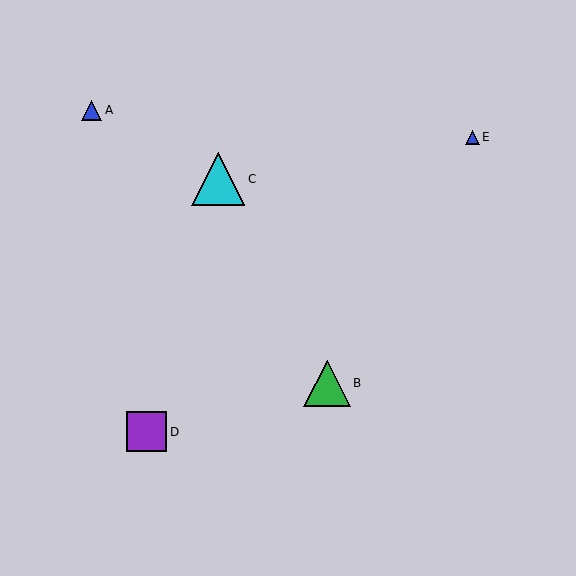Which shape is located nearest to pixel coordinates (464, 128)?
The blue triangle (labeled E) at (472, 137) is nearest to that location.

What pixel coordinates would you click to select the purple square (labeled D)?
Click at (147, 432) to select the purple square D.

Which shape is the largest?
The cyan triangle (labeled C) is the largest.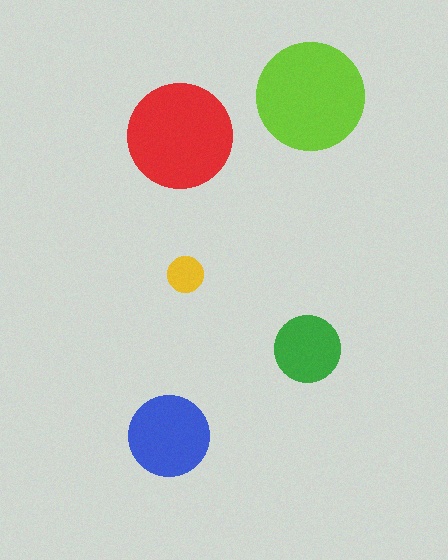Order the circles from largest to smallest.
the lime one, the red one, the blue one, the green one, the yellow one.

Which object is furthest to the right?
The lime circle is rightmost.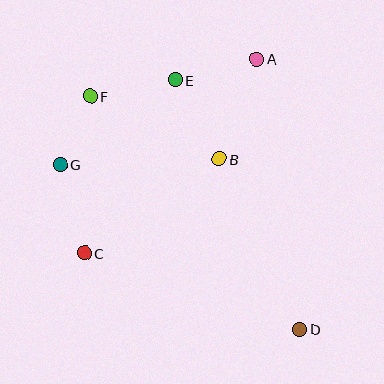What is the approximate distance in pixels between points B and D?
The distance between B and D is approximately 188 pixels.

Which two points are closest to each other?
Points F and G are closest to each other.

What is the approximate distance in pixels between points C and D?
The distance between C and D is approximately 228 pixels.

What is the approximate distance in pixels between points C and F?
The distance between C and F is approximately 157 pixels.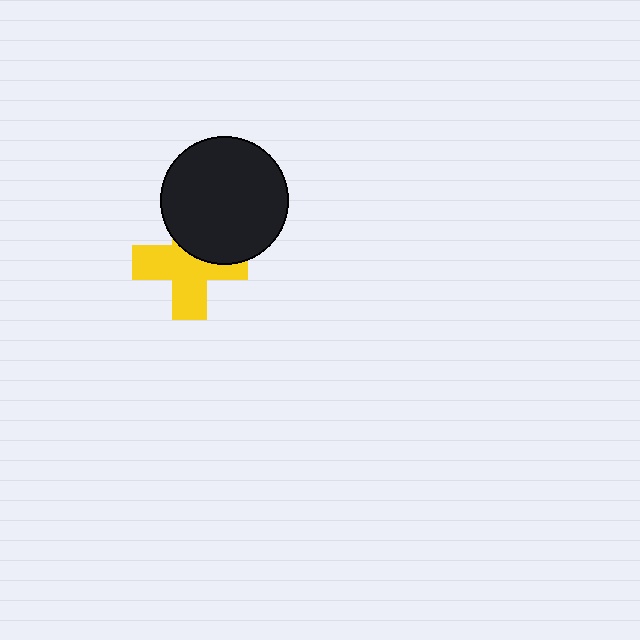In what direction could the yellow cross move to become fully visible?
The yellow cross could move down. That would shift it out from behind the black circle entirely.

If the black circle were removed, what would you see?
You would see the complete yellow cross.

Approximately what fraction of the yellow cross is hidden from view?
Roughly 36% of the yellow cross is hidden behind the black circle.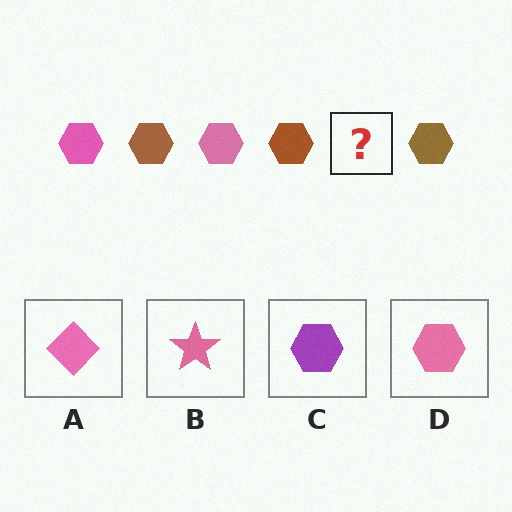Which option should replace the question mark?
Option D.